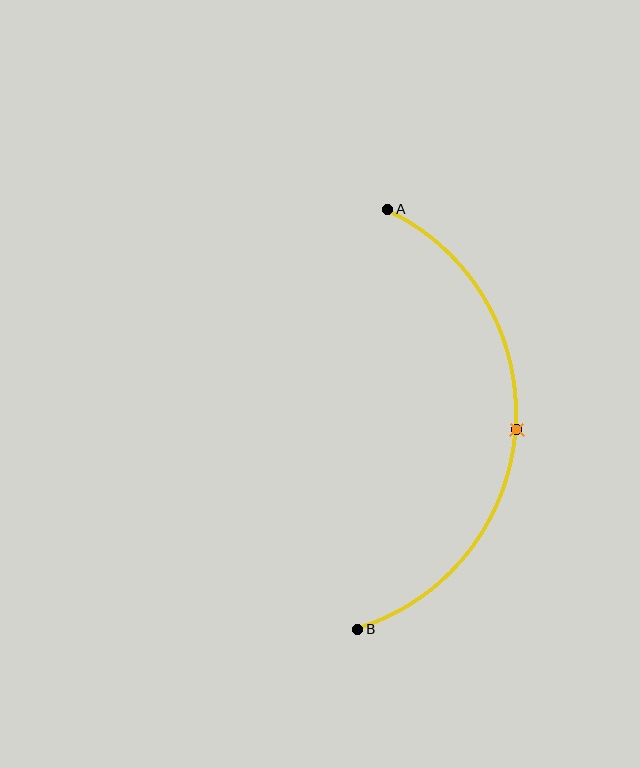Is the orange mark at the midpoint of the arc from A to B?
Yes. The orange mark lies on the arc at equal arc-length from both A and B — it is the arc midpoint.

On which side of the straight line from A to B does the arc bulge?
The arc bulges to the right of the straight line connecting A and B.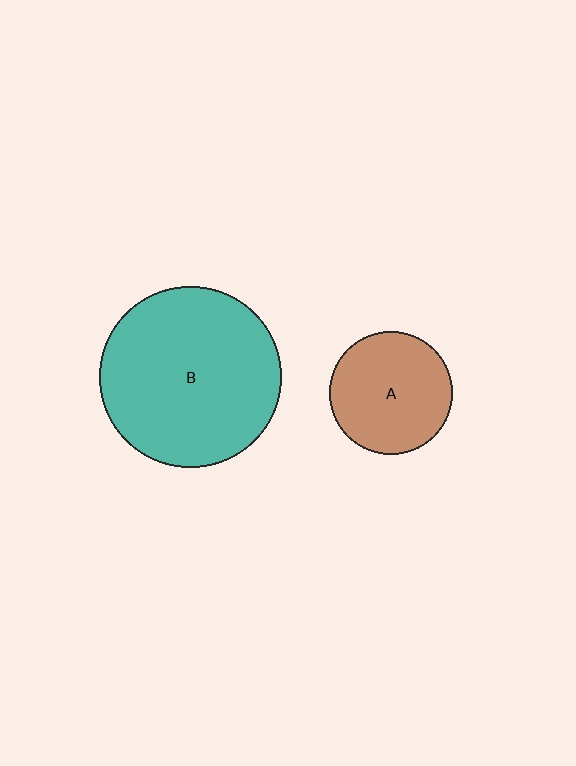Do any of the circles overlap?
No, none of the circles overlap.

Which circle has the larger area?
Circle B (teal).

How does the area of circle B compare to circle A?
Approximately 2.2 times.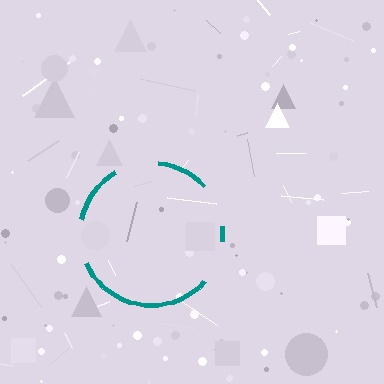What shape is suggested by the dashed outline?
The dashed outline suggests a circle.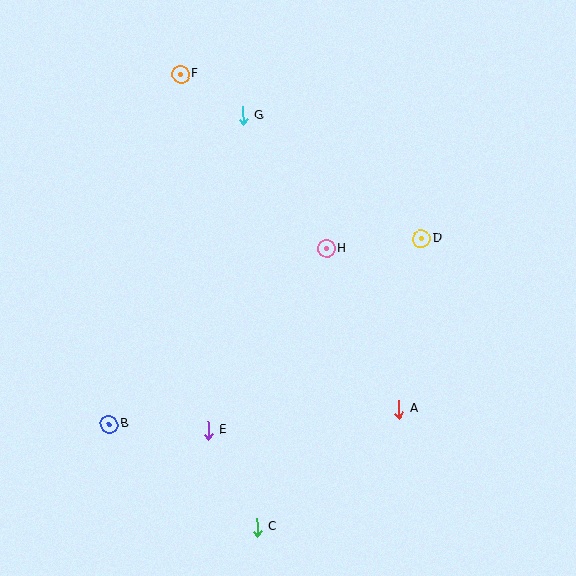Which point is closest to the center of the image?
Point H at (326, 249) is closest to the center.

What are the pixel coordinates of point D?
Point D is at (421, 239).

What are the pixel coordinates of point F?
Point F is at (181, 74).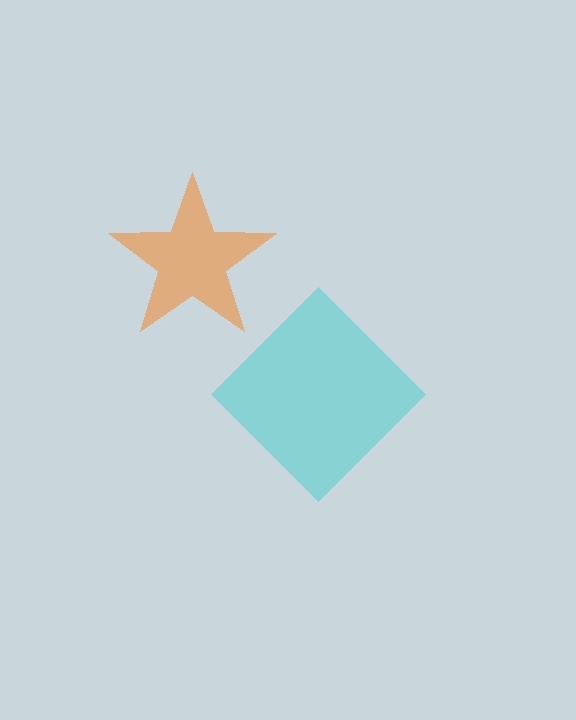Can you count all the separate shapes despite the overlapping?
Yes, there are 2 separate shapes.